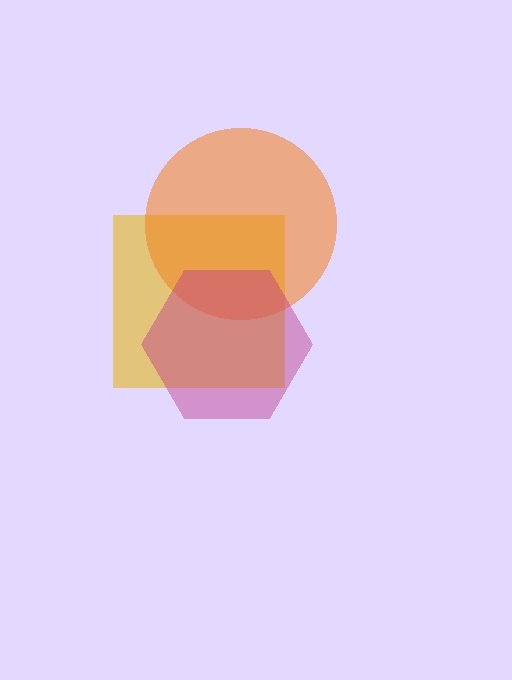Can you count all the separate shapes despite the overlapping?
Yes, there are 3 separate shapes.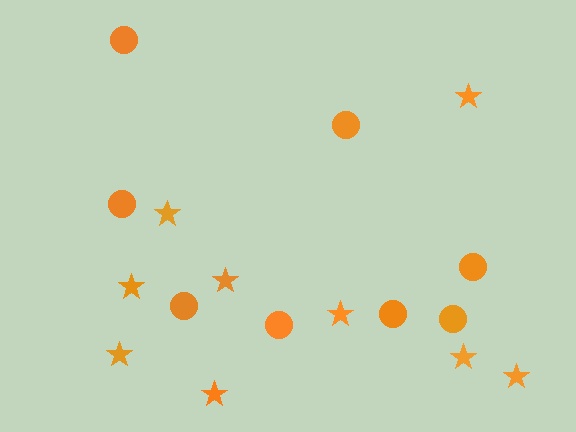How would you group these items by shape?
There are 2 groups: one group of stars (9) and one group of circles (8).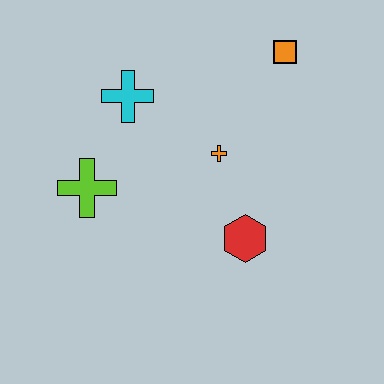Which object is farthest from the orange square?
The lime cross is farthest from the orange square.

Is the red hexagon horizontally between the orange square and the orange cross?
Yes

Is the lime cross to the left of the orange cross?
Yes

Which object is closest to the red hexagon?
The orange cross is closest to the red hexagon.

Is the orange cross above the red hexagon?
Yes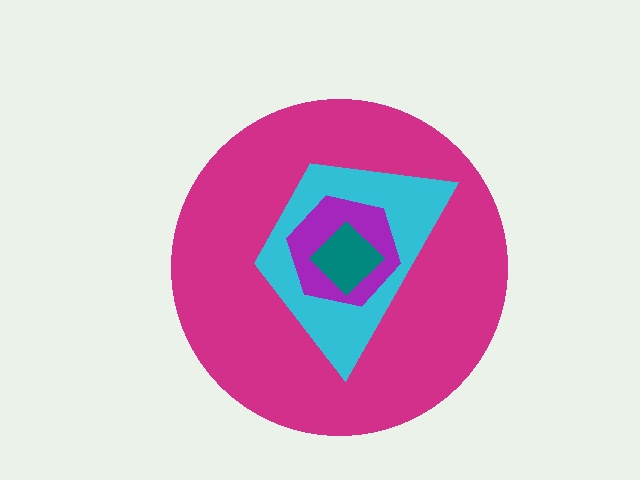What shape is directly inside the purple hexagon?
The teal diamond.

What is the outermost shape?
The magenta circle.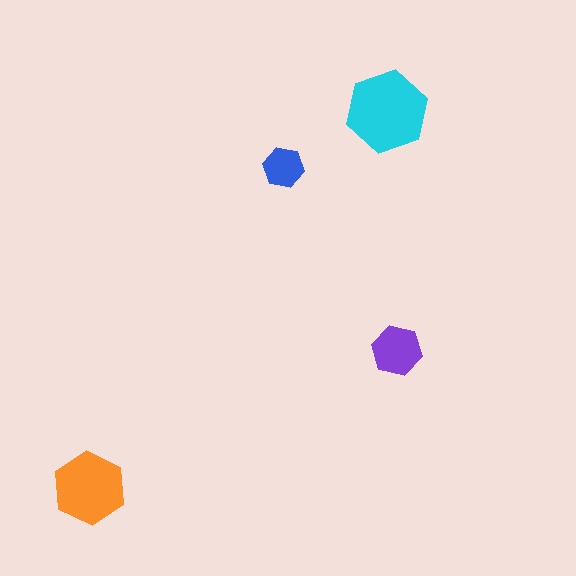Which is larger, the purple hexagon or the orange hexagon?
The orange one.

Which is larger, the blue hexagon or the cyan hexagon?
The cyan one.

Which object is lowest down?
The orange hexagon is bottommost.